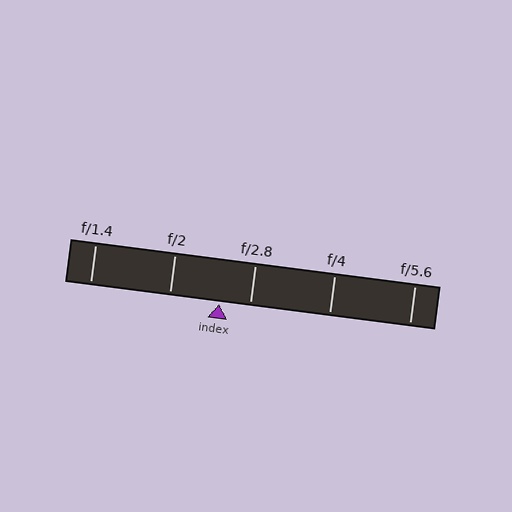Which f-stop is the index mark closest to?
The index mark is closest to f/2.8.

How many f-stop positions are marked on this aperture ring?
There are 5 f-stop positions marked.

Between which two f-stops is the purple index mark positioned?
The index mark is between f/2 and f/2.8.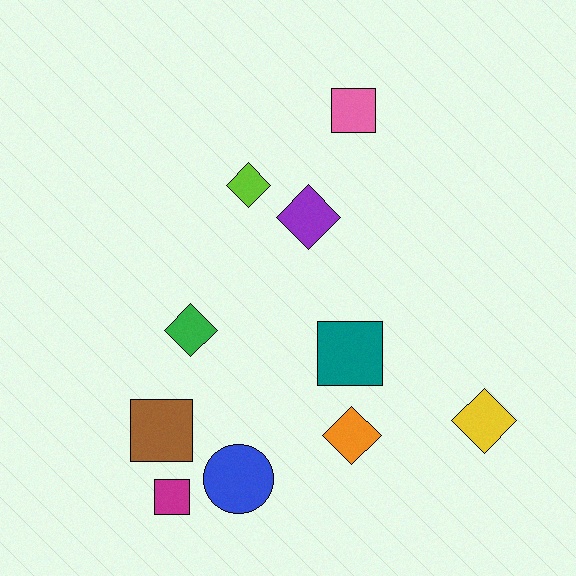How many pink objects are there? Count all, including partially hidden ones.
There is 1 pink object.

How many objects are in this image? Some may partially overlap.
There are 10 objects.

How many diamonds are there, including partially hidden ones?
There are 5 diamonds.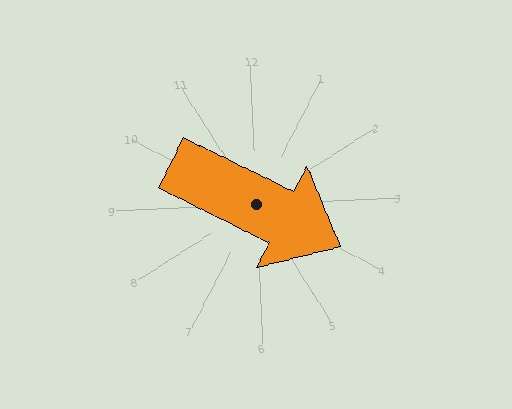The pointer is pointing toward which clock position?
Roughly 4 o'clock.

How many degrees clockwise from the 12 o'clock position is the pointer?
Approximately 119 degrees.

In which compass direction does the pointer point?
Southeast.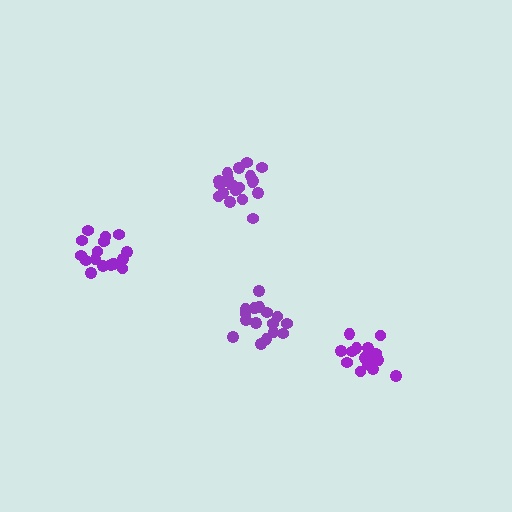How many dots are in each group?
Group 1: 20 dots, Group 2: 17 dots, Group 3: 17 dots, Group 4: 16 dots (70 total).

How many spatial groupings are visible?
There are 4 spatial groupings.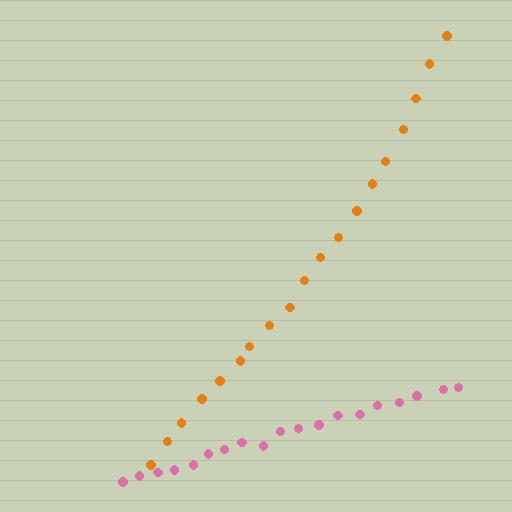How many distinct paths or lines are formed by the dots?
There are 2 distinct paths.